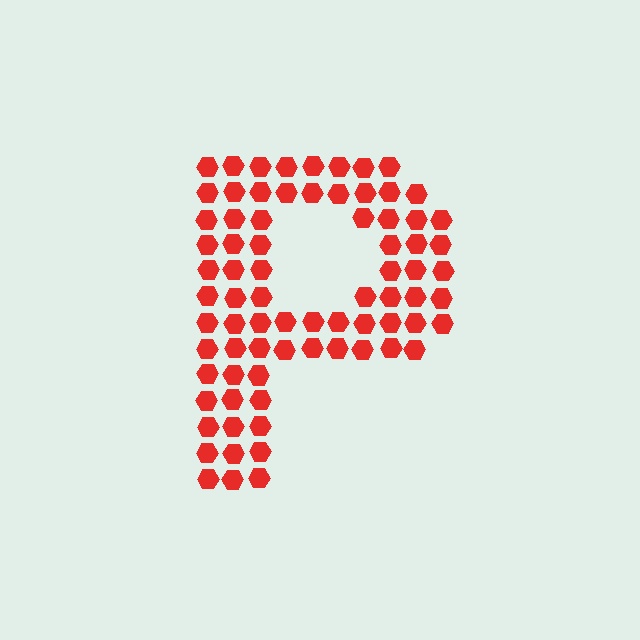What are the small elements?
The small elements are hexagons.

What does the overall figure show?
The overall figure shows the letter P.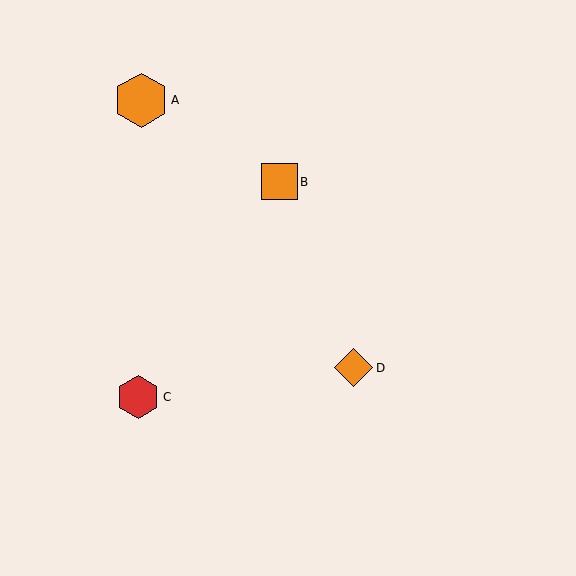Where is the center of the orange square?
The center of the orange square is at (279, 182).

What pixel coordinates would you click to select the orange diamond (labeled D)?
Click at (354, 368) to select the orange diamond D.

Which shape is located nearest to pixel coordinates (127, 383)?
The red hexagon (labeled C) at (138, 397) is nearest to that location.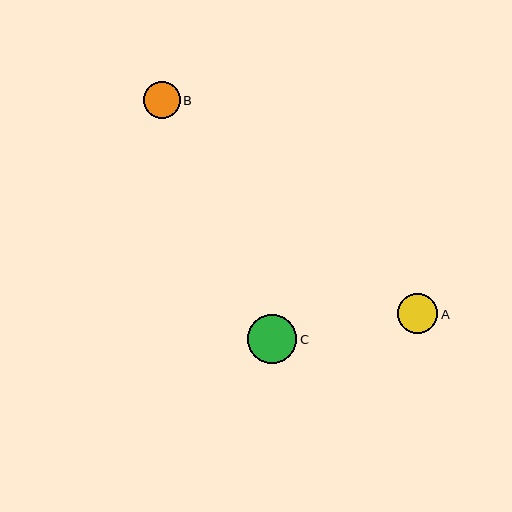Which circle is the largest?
Circle C is the largest with a size of approximately 49 pixels.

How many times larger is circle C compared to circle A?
Circle C is approximately 1.2 times the size of circle A.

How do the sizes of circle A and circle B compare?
Circle A and circle B are approximately the same size.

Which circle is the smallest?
Circle B is the smallest with a size of approximately 37 pixels.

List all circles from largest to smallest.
From largest to smallest: C, A, B.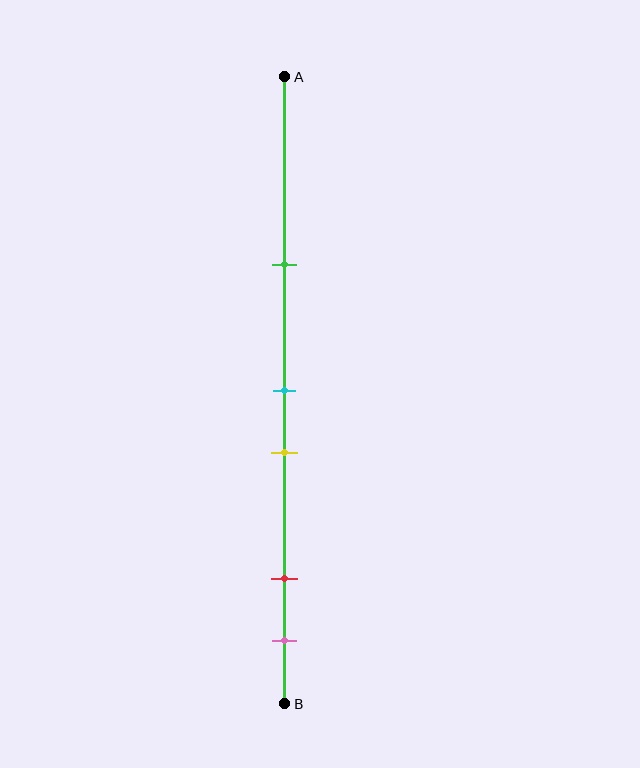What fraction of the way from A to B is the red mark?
The red mark is approximately 80% (0.8) of the way from A to B.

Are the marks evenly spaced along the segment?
No, the marks are not evenly spaced.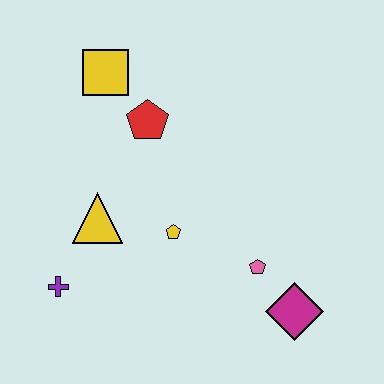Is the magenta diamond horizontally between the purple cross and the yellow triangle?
No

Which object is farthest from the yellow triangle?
The magenta diamond is farthest from the yellow triangle.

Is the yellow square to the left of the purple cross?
No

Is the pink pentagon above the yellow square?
No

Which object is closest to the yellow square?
The red pentagon is closest to the yellow square.